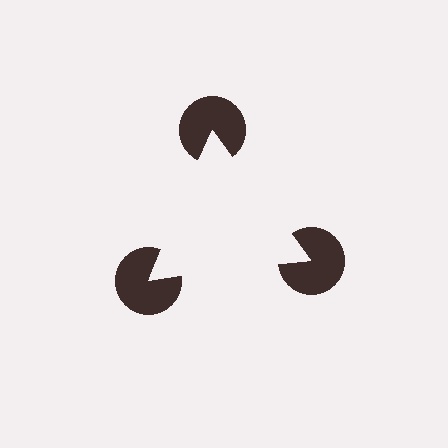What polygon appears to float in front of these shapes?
An illusory triangle — its edges are inferred from the aligned wedge cuts in the pac-man discs, not physically drawn.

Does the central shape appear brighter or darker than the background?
It typically appears slightly brighter than the background, even though no actual brightness change is drawn.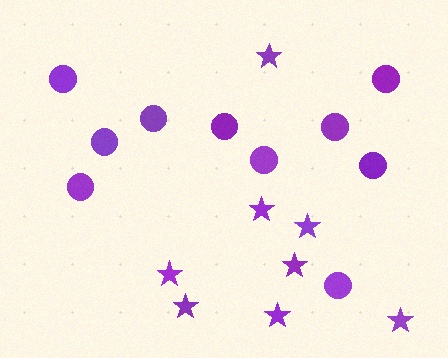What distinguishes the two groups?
There are 2 groups: one group of circles (10) and one group of stars (8).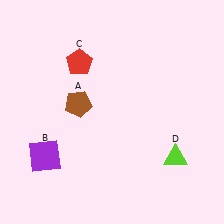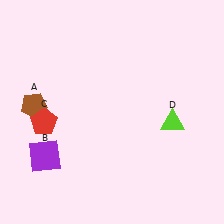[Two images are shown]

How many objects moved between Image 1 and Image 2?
3 objects moved between the two images.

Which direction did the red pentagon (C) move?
The red pentagon (C) moved down.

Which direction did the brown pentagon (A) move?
The brown pentagon (A) moved left.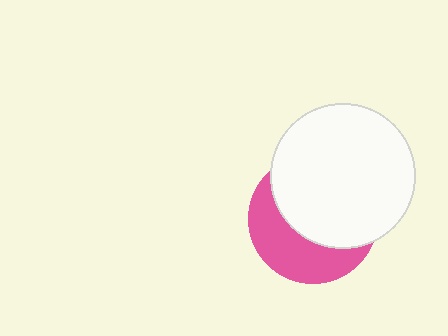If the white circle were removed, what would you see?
You would see the complete pink circle.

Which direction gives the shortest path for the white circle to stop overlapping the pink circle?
Moving toward the upper-right gives the shortest separation.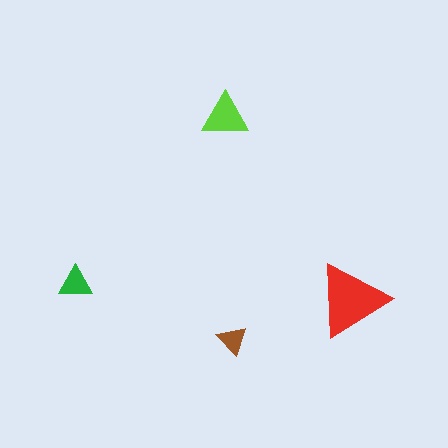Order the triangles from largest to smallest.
the red one, the lime one, the green one, the brown one.